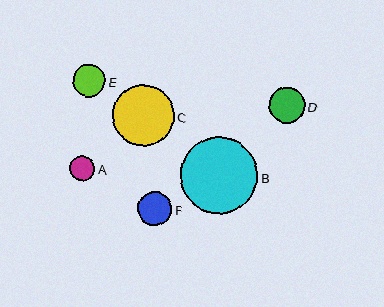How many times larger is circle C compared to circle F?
Circle C is approximately 1.8 times the size of circle F.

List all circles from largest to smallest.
From largest to smallest: B, C, D, F, E, A.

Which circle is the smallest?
Circle A is the smallest with a size of approximately 25 pixels.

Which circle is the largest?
Circle B is the largest with a size of approximately 77 pixels.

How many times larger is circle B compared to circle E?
Circle B is approximately 2.4 times the size of circle E.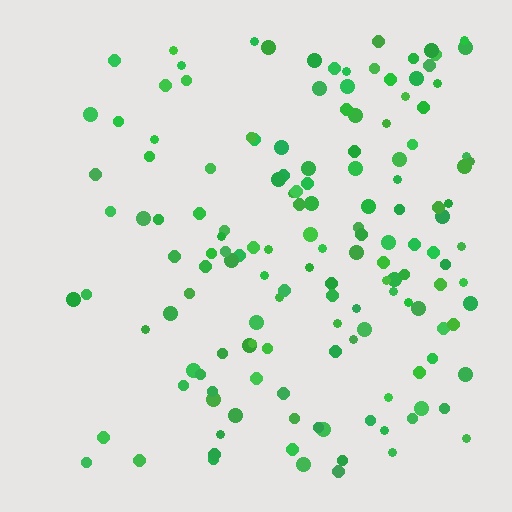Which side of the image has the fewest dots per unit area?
The left.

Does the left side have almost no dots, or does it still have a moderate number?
Still a moderate number, just noticeably fewer than the right.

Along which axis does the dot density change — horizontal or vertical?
Horizontal.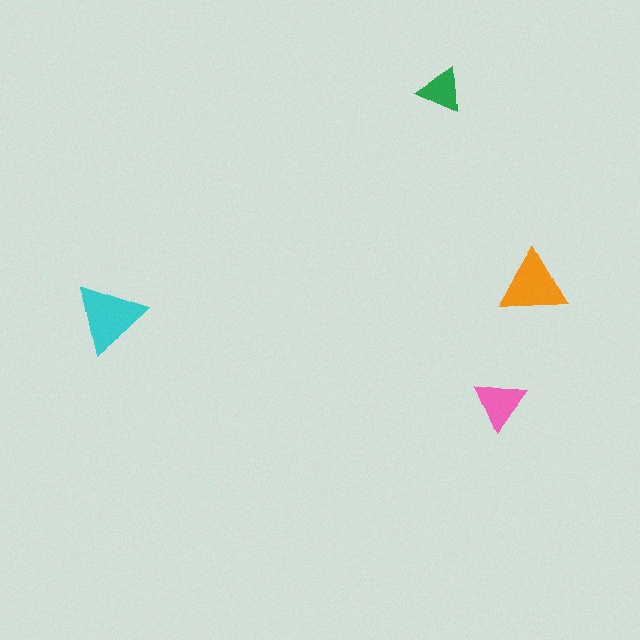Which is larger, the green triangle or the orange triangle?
The orange one.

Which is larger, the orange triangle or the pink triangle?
The orange one.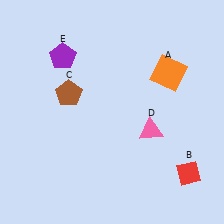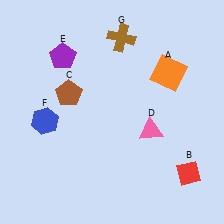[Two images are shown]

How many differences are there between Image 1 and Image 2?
There are 2 differences between the two images.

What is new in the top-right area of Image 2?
A brown cross (G) was added in the top-right area of Image 2.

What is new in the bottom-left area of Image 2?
A blue hexagon (F) was added in the bottom-left area of Image 2.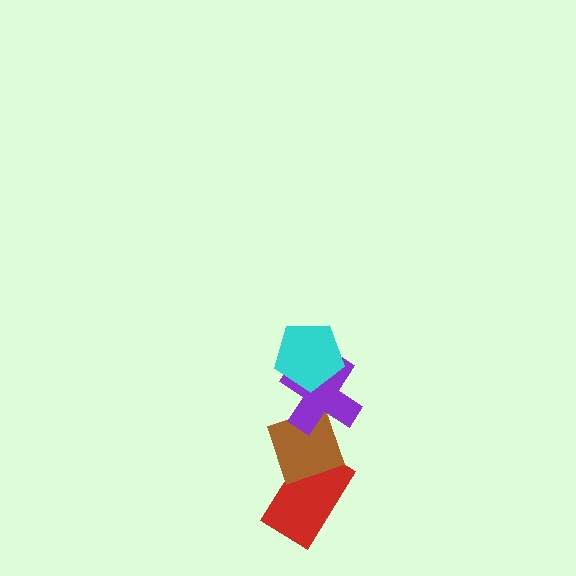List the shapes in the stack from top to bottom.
From top to bottom: the cyan pentagon, the purple cross, the brown diamond, the red rectangle.